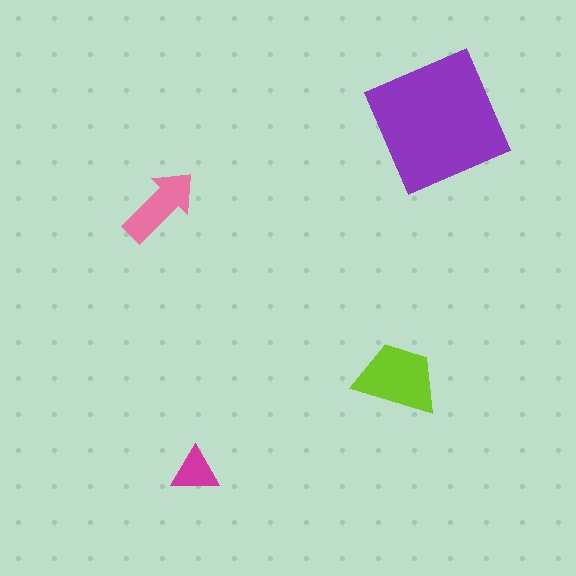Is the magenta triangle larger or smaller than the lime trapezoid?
Smaller.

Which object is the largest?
The purple square.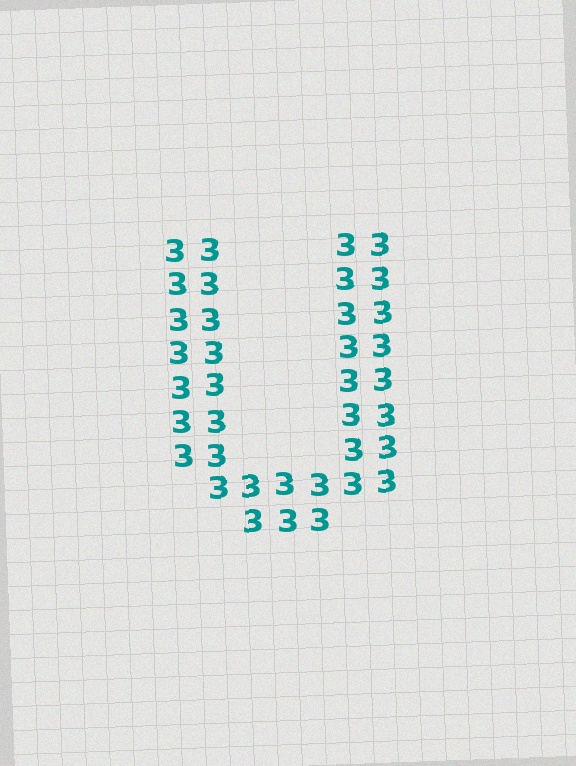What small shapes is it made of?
It is made of small digit 3's.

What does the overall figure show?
The overall figure shows the letter U.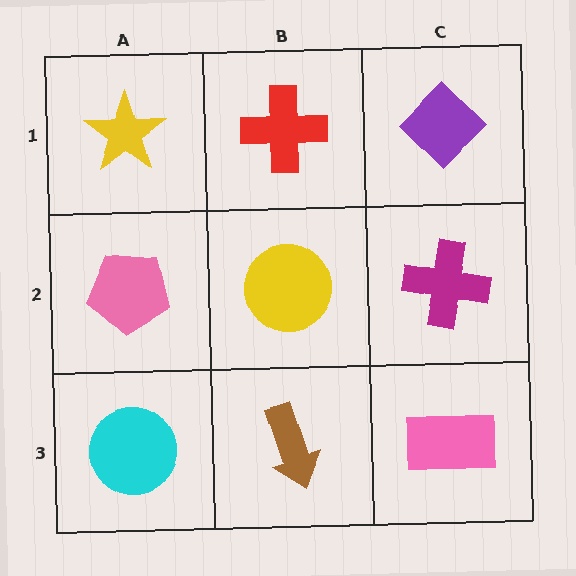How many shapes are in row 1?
3 shapes.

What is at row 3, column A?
A cyan circle.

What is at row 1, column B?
A red cross.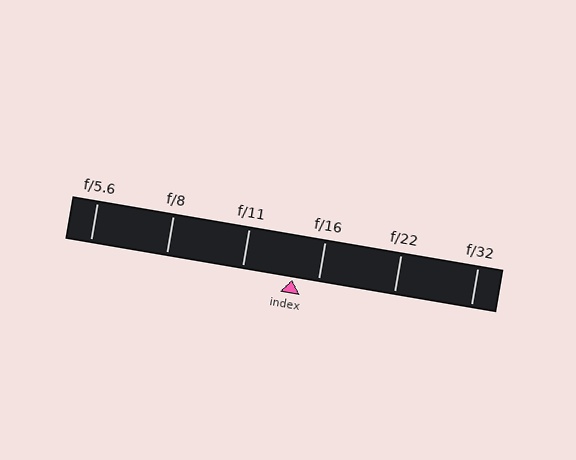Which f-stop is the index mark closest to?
The index mark is closest to f/16.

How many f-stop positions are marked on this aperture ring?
There are 6 f-stop positions marked.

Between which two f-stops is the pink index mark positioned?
The index mark is between f/11 and f/16.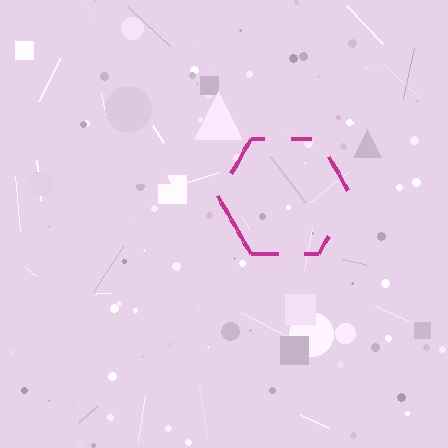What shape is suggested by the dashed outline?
The dashed outline suggests a hexagon.